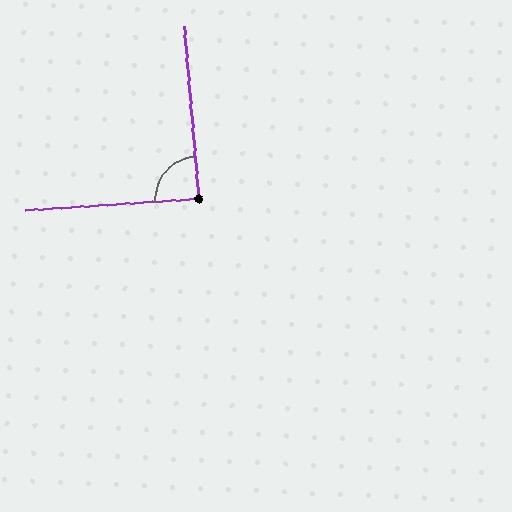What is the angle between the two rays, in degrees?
Approximately 89 degrees.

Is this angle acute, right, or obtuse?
It is approximately a right angle.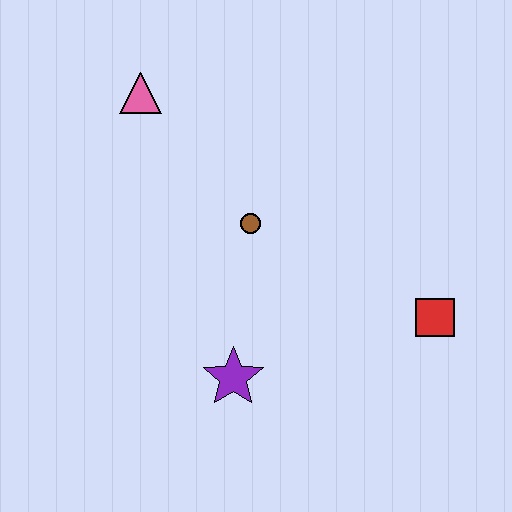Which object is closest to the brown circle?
The purple star is closest to the brown circle.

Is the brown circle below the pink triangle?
Yes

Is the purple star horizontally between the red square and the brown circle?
No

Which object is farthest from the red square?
The pink triangle is farthest from the red square.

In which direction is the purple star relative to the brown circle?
The purple star is below the brown circle.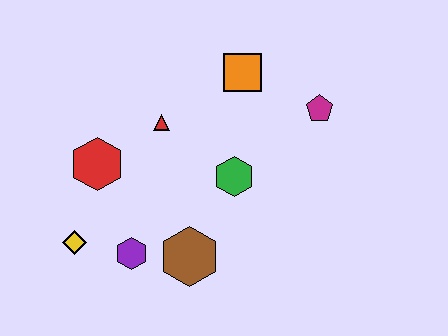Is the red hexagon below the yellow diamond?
No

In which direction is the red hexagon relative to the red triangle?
The red hexagon is to the left of the red triangle.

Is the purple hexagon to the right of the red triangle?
No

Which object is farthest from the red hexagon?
The magenta pentagon is farthest from the red hexagon.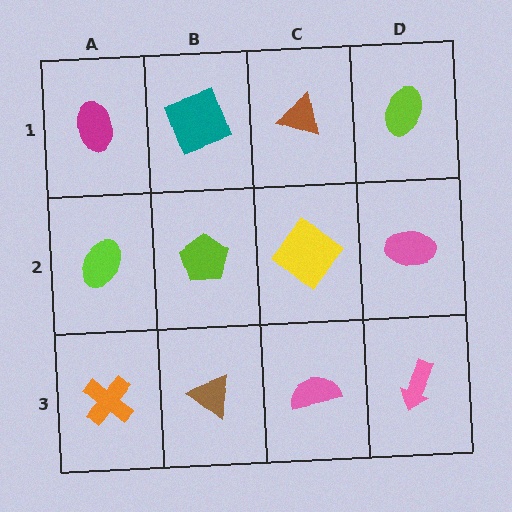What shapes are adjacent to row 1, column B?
A lime pentagon (row 2, column B), a magenta ellipse (row 1, column A), a brown triangle (row 1, column C).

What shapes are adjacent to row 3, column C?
A yellow diamond (row 2, column C), a brown triangle (row 3, column B), a pink arrow (row 3, column D).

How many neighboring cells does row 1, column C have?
3.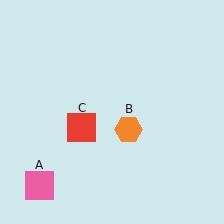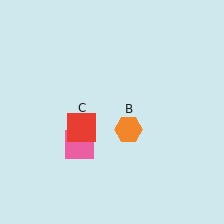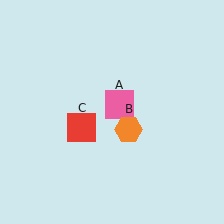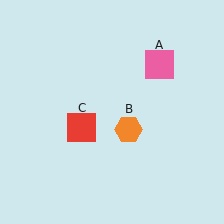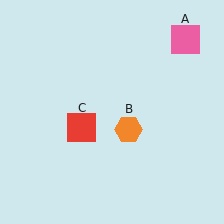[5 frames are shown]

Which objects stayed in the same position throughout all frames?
Orange hexagon (object B) and red square (object C) remained stationary.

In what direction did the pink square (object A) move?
The pink square (object A) moved up and to the right.